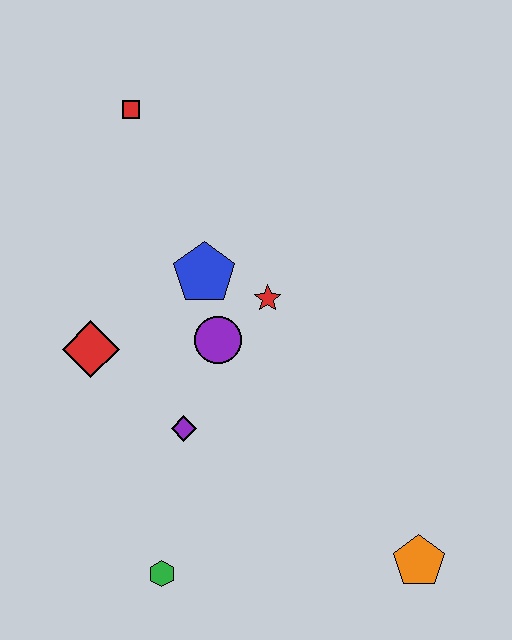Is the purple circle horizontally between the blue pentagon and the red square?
No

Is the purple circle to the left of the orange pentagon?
Yes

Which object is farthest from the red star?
The orange pentagon is farthest from the red star.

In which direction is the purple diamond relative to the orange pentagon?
The purple diamond is to the left of the orange pentagon.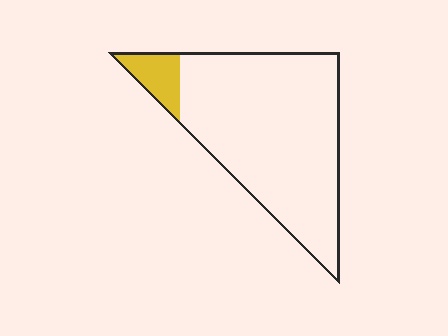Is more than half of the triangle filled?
No.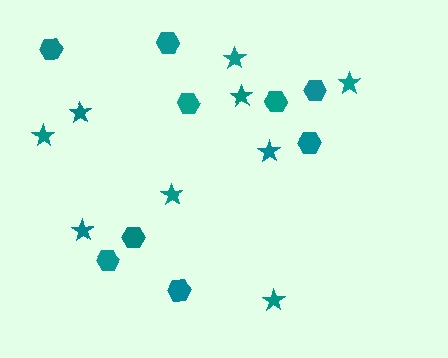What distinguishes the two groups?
There are 2 groups: one group of stars (9) and one group of hexagons (9).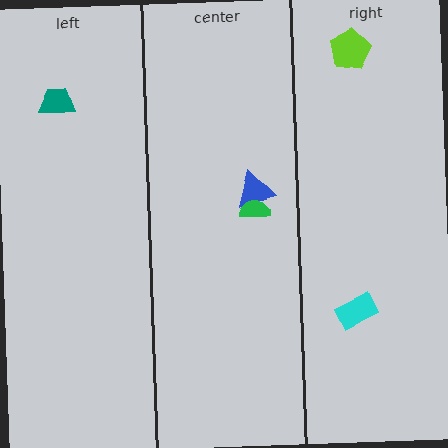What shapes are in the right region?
The cyan rectangle, the lime pentagon.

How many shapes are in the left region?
1.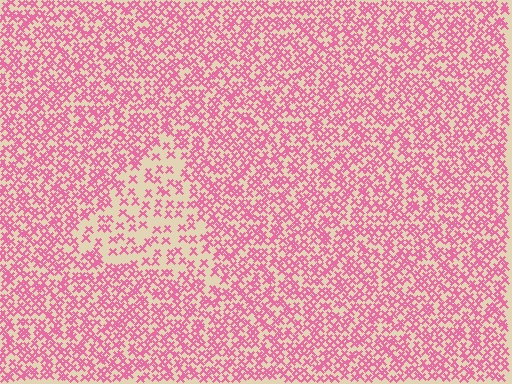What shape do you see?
I see a triangle.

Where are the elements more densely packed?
The elements are more densely packed outside the triangle boundary.